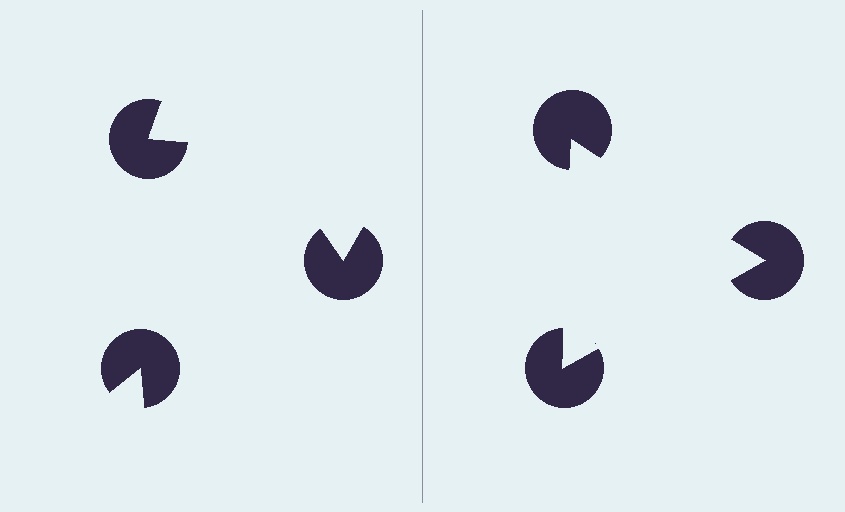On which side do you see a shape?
An illusory triangle appears on the right side. On the left side the wedge cuts are rotated, so no coherent shape forms.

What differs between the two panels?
The pac-man discs are positioned identically on both sides; only the wedge orientations differ. On the right they align to a triangle; on the left they are misaligned.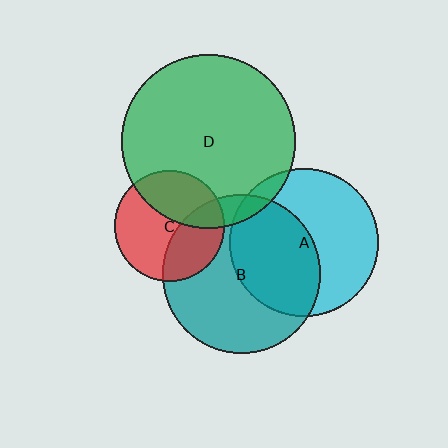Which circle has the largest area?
Circle D (green).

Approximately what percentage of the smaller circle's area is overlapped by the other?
Approximately 35%.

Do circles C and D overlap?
Yes.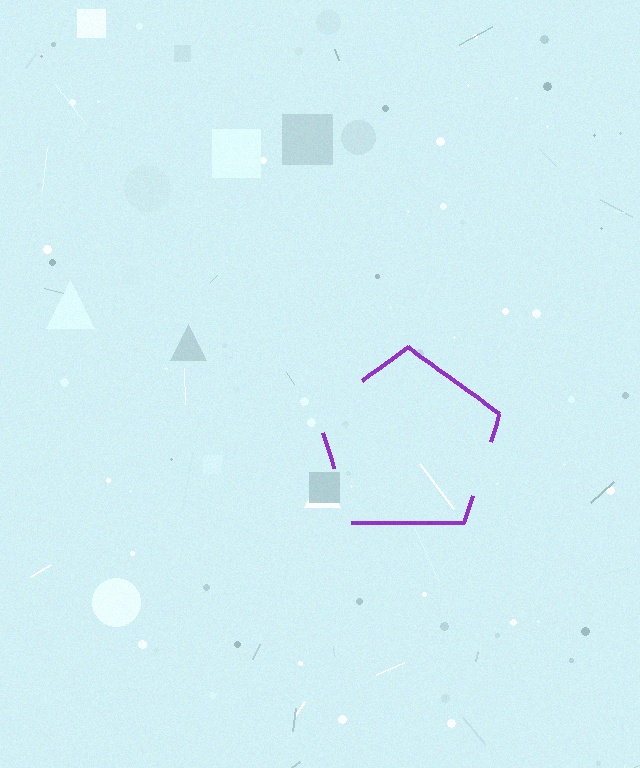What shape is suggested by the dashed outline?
The dashed outline suggests a pentagon.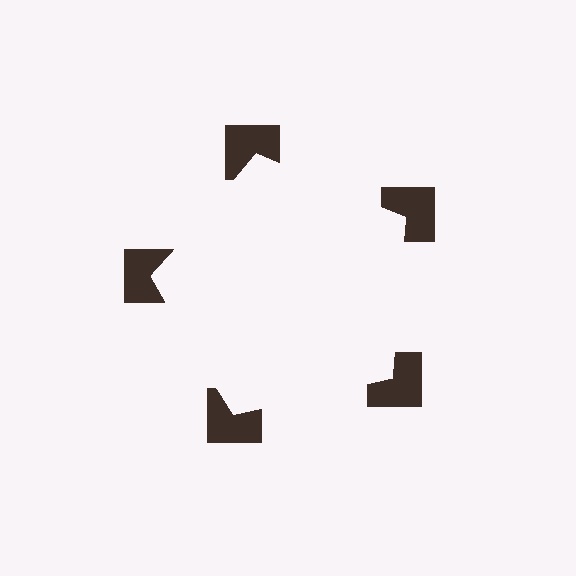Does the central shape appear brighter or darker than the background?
It typically appears slightly brighter than the background, even though no actual brightness change is drawn.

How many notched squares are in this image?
There are 5 — one at each vertex of the illusory pentagon.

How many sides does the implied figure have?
5 sides.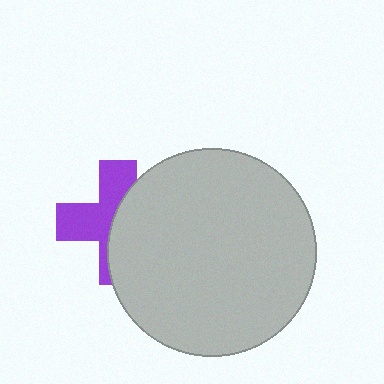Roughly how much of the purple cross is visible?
About half of it is visible (roughly 49%).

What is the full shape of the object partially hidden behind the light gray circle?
The partially hidden object is a purple cross.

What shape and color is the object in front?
The object in front is a light gray circle.